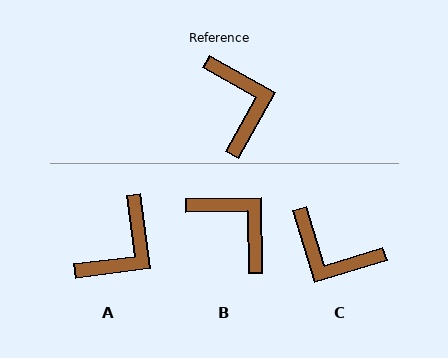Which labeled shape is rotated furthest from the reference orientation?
C, about 134 degrees away.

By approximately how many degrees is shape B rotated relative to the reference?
Approximately 30 degrees counter-clockwise.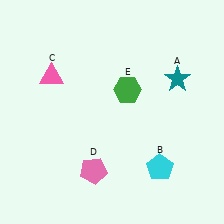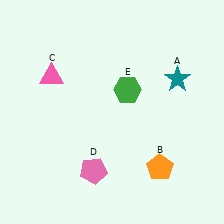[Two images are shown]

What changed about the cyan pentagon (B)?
In Image 1, B is cyan. In Image 2, it changed to orange.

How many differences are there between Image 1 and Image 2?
There is 1 difference between the two images.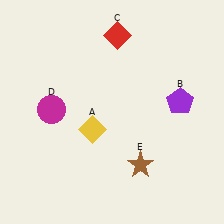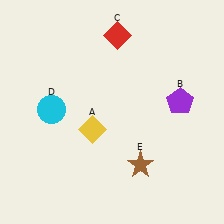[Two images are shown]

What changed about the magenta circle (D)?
In Image 1, D is magenta. In Image 2, it changed to cyan.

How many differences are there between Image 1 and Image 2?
There is 1 difference between the two images.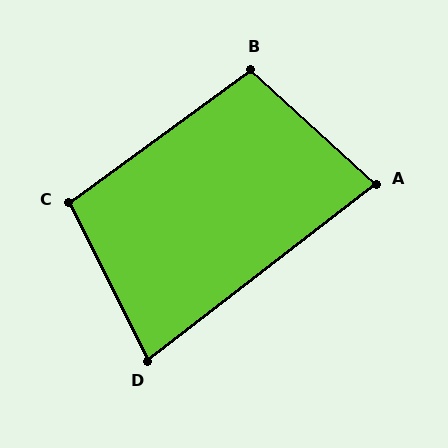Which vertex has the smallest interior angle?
D, at approximately 79 degrees.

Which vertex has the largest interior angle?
B, at approximately 101 degrees.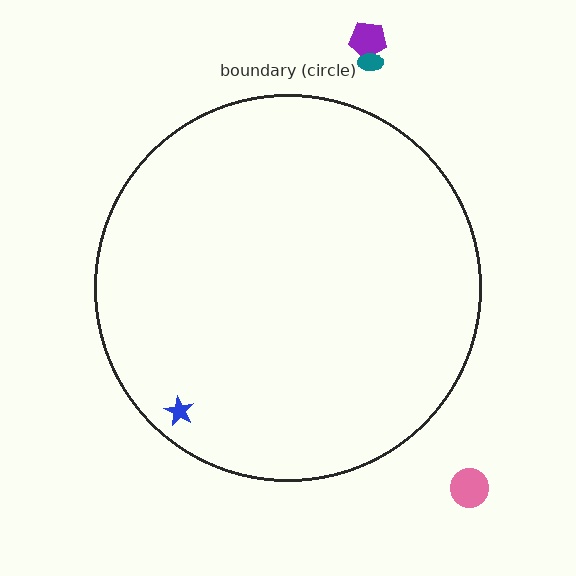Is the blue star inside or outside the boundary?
Inside.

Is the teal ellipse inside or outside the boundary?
Outside.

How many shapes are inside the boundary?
1 inside, 3 outside.